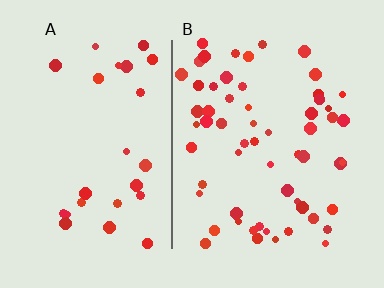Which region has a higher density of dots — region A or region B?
B (the right).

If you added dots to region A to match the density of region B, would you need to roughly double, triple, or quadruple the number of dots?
Approximately double.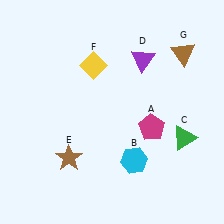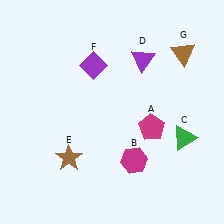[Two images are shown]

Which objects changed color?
B changed from cyan to magenta. F changed from yellow to purple.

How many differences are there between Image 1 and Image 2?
There are 2 differences between the two images.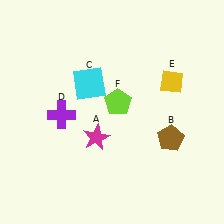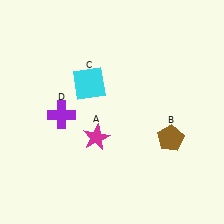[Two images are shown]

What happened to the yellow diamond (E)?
The yellow diamond (E) was removed in Image 2. It was in the top-right area of Image 1.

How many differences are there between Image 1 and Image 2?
There are 2 differences between the two images.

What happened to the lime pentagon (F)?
The lime pentagon (F) was removed in Image 2. It was in the top-right area of Image 1.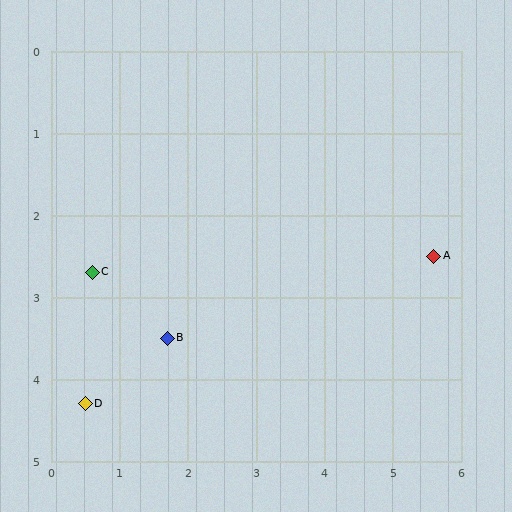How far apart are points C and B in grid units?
Points C and B are about 1.4 grid units apart.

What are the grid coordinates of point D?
Point D is at approximately (0.5, 4.3).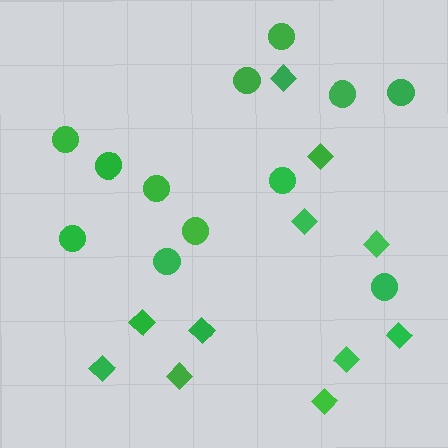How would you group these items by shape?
There are 2 groups: one group of circles (12) and one group of diamonds (11).